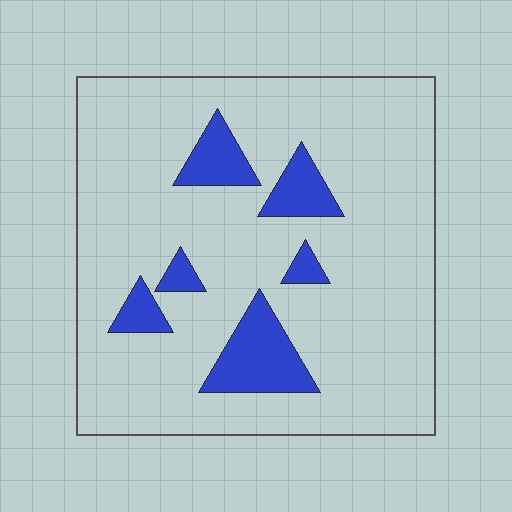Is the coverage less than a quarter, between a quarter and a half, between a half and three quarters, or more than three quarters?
Less than a quarter.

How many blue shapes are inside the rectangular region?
6.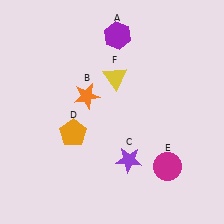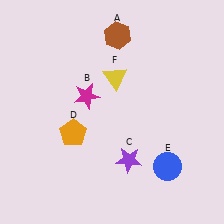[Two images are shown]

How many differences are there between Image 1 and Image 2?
There are 3 differences between the two images.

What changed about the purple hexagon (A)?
In Image 1, A is purple. In Image 2, it changed to brown.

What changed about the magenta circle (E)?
In Image 1, E is magenta. In Image 2, it changed to blue.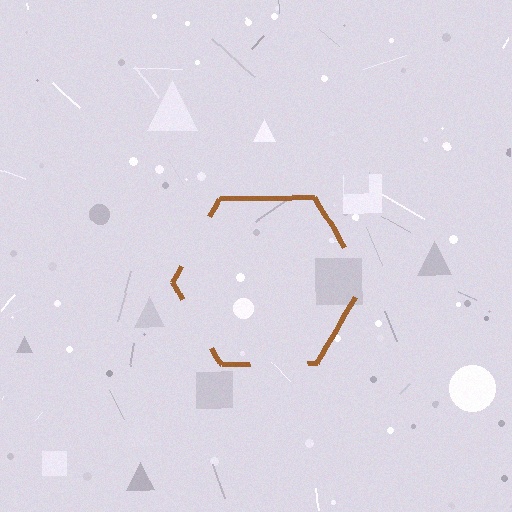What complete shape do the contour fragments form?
The contour fragments form a hexagon.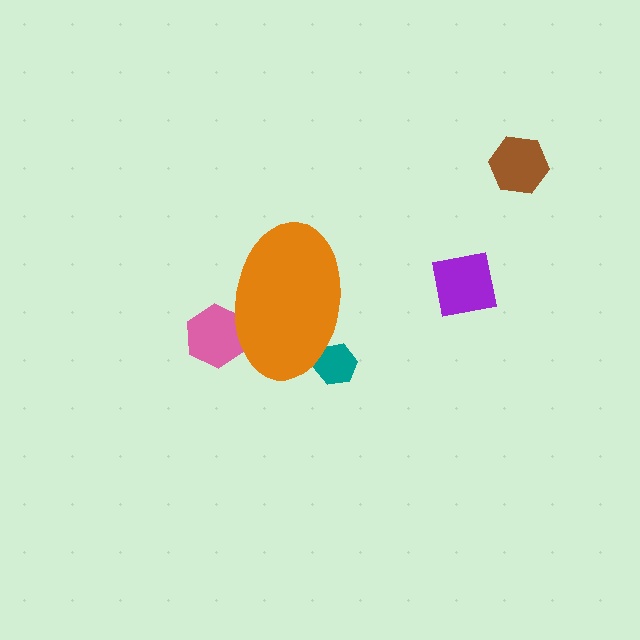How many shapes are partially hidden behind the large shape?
2 shapes are partially hidden.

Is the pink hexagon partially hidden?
Yes, the pink hexagon is partially hidden behind the orange ellipse.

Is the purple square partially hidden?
No, the purple square is fully visible.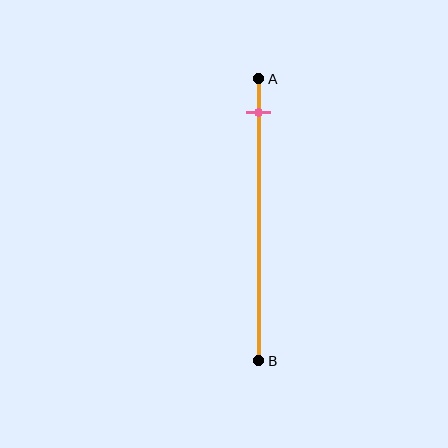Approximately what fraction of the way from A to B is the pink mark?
The pink mark is approximately 10% of the way from A to B.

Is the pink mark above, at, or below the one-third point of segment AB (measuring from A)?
The pink mark is above the one-third point of segment AB.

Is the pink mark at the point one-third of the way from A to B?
No, the mark is at about 10% from A, not at the 33% one-third point.